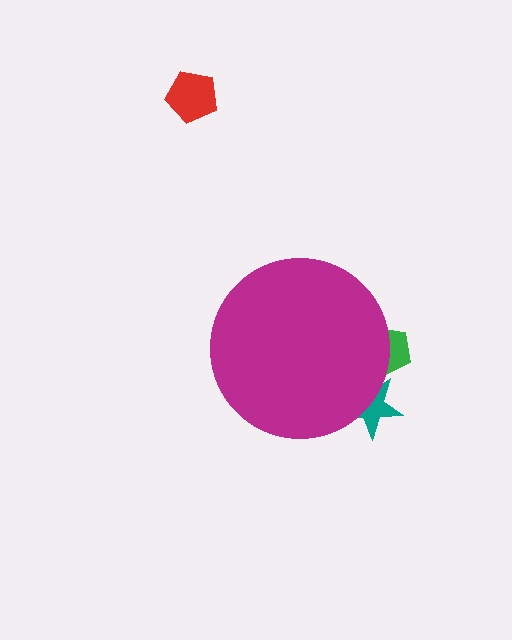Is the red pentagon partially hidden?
No, the red pentagon is fully visible.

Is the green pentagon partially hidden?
Yes, the green pentagon is partially hidden behind the magenta circle.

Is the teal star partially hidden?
Yes, the teal star is partially hidden behind the magenta circle.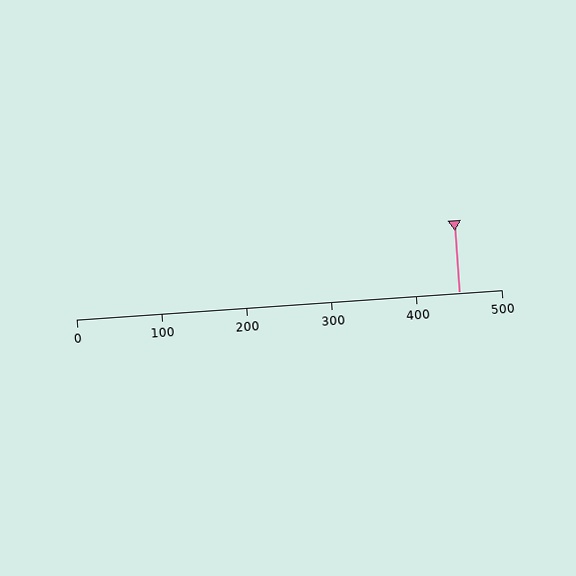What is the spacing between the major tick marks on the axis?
The major ticks are spaced 100 apart.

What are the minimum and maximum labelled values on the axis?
The axis runs from 0 to 500.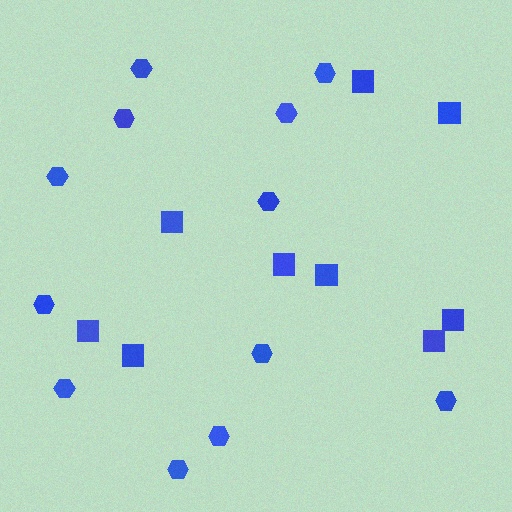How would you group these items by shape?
There are 2 groups: one group of squares (9) and one group of hexagons (12).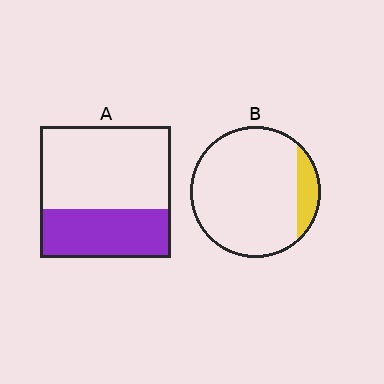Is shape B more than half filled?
No.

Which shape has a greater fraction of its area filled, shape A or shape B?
Shape A.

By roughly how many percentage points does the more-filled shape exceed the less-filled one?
By roughly 25 percentage points (A over B).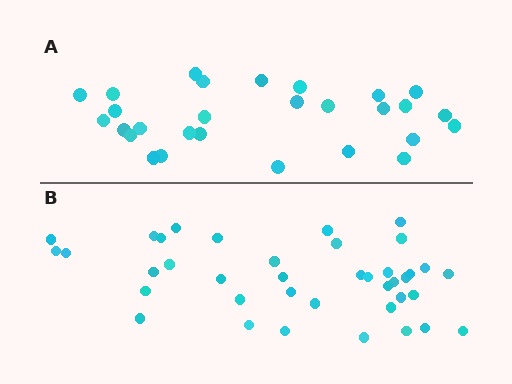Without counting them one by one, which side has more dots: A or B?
Region B (the bottom region) has more dots.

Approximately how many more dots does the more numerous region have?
Region B has roughly 12 or so more dots than region A.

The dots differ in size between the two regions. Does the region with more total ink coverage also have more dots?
No. Region A has more total ink coverage because its dots are larger, but region B actually contains more individual dots. Total area can be misleading — the number of items is what matters here.